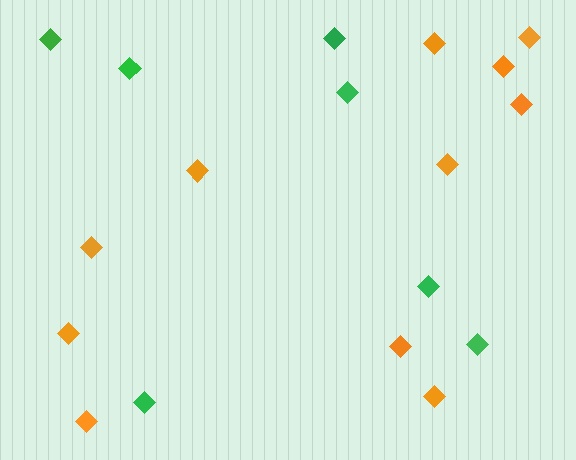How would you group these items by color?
There are 2 groups: one group of green diamonds (7) and one group of orange diamonds (11).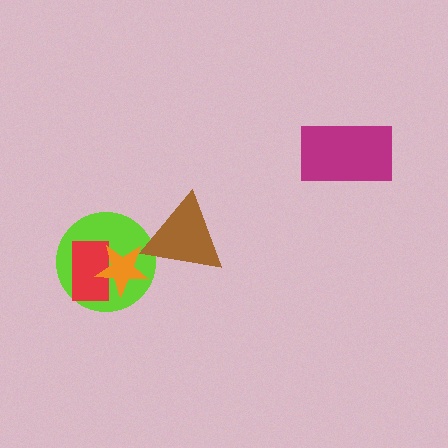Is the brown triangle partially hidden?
No, no other shape covers it.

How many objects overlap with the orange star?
2 objects overlap with the orange star.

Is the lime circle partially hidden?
Yes, it is partially covered by another shape.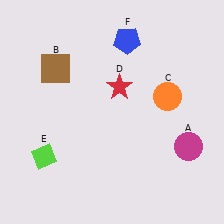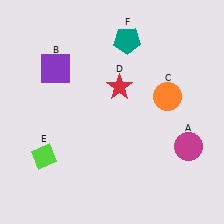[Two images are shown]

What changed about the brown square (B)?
In Image 1, B is brown. In Image 2, it changed to purple.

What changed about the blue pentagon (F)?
In Image 1, F is blue. In Image 2, it changed to teal.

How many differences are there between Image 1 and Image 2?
There are 2 differences between the two images.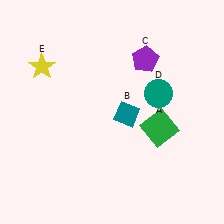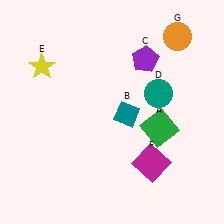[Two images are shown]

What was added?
A magenta square (F), an orange circle (G) were added in Image 2.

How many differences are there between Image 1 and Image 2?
There are 2 differences between the two images.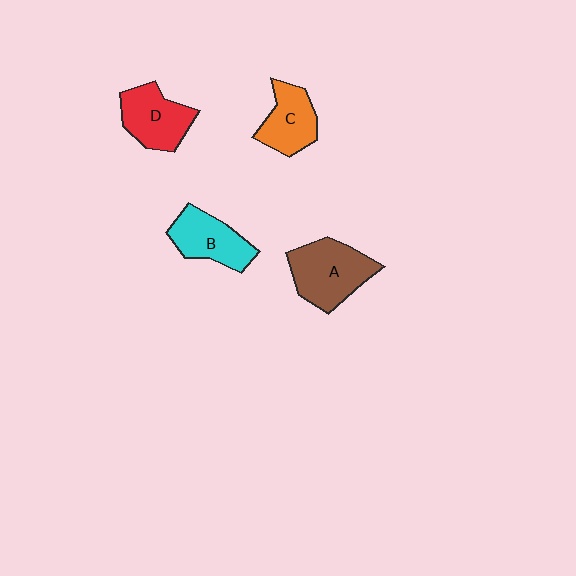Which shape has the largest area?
Shape A (brown).